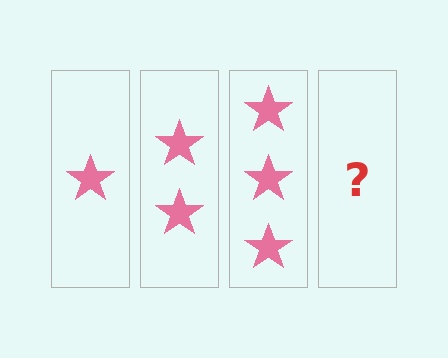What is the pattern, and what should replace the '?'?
The pattern is that each step adds one more star. The '?' should be 4 stars.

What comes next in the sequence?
The next element should be 4 stars.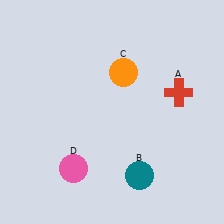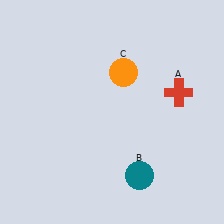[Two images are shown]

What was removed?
The pink circle (D) was removed in Image 2.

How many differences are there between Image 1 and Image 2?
There is 1 difference between the two images.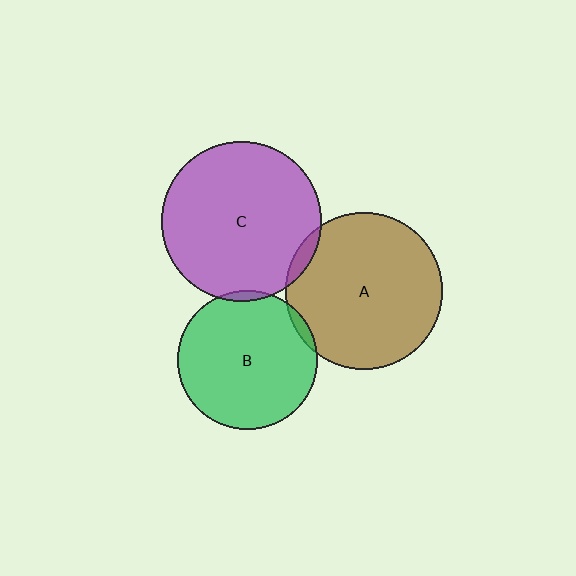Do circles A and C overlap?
Yes.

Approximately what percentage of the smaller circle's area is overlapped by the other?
Approximately 5%.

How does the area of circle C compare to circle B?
Approximately 1.3 times.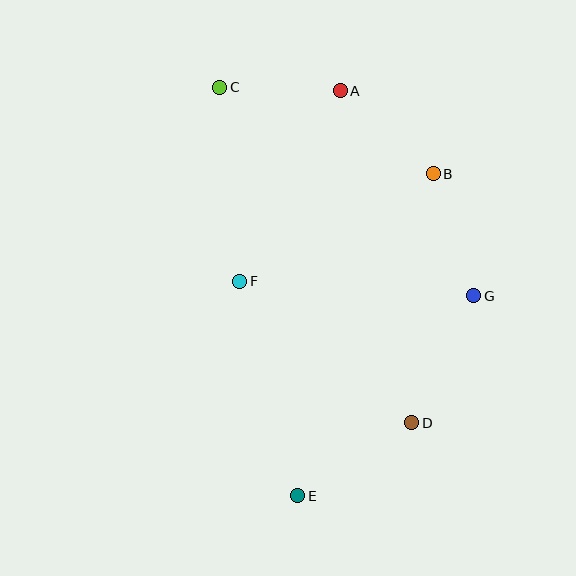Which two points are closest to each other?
Points A and C are closest to each other.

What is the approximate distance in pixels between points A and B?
The distance between A and B is approximately 125 pixels.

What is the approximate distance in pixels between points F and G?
The distance between F and G is approximately 235 pixels.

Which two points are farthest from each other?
Points C and E are farthest from each other.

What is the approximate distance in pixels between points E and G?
The distance between E and G is approximately 266 pixels.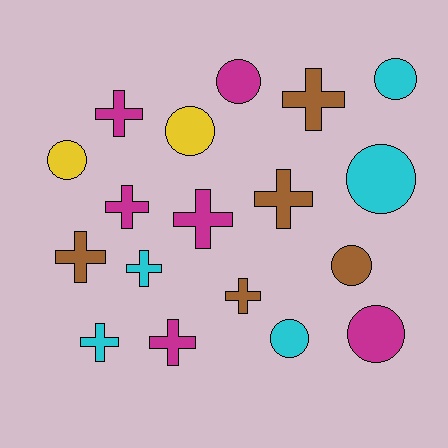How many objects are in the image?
There are 18 objects.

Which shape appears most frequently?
Cross, with 10 objects.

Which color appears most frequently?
Magenta, with 6 objects.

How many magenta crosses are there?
There are 4 magenta crosses.